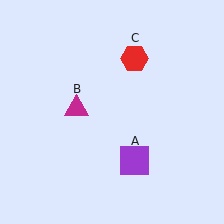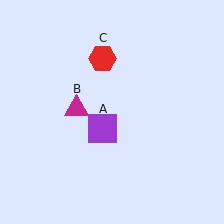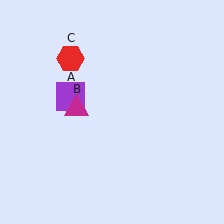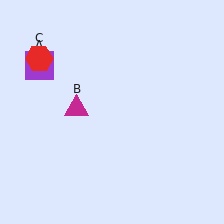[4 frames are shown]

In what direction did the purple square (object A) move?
The purple square (object A) moved up and to the left.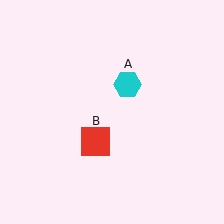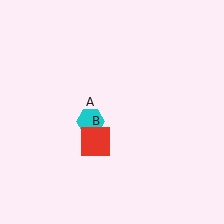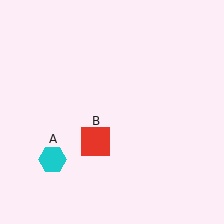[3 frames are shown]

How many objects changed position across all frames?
1 object changed position: cyan hexagon (object A).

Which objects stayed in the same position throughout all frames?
Red square (object B) remained stationary.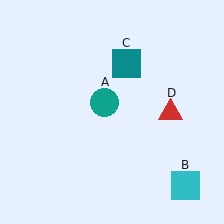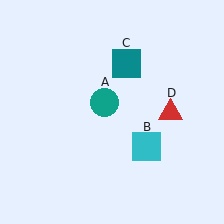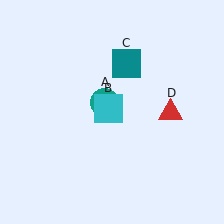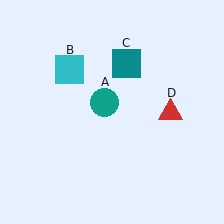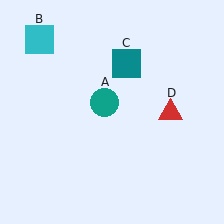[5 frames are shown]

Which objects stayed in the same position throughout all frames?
Teal circle (object A) and teal square (object C) and red triangle (object D) remained stationary.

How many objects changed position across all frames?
1 object changed position: cyan square (object B).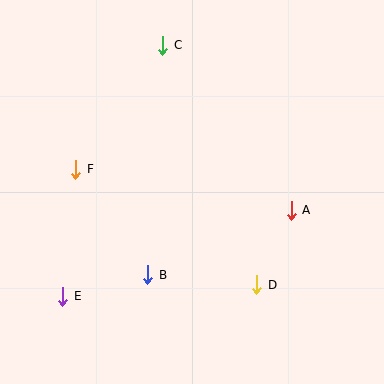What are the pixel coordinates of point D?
Point D is at (256, 285).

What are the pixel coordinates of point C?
Point C is at (163, 45).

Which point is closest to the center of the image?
Point B at (148, 275) is closest to the center.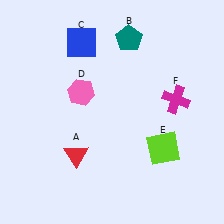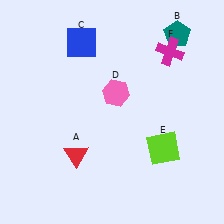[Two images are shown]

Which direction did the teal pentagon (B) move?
The teal pentagon (B) moved right.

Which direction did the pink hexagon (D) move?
The pink hexagon (D) moved right.